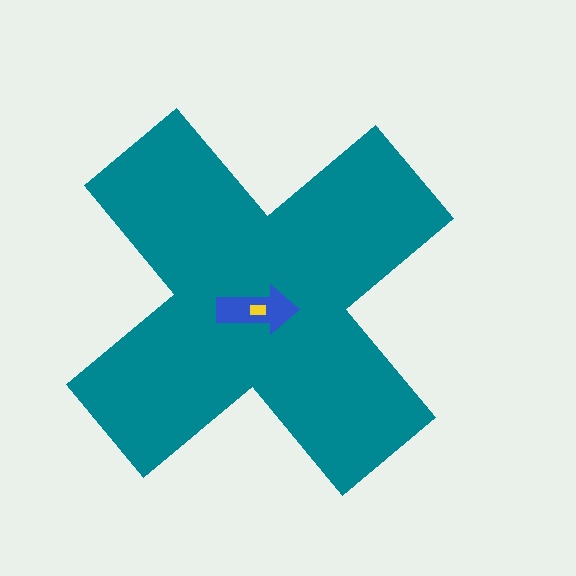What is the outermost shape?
The teal cross.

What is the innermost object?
The yellow rectangle.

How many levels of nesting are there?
3.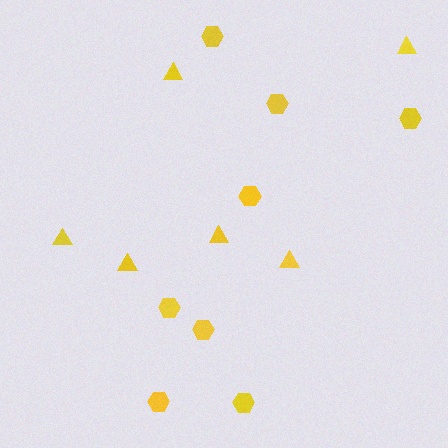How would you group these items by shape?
There are 2 groups: one group of triangles (6) and one group of hexagons (8).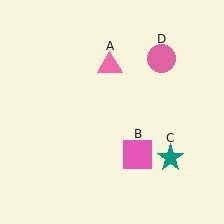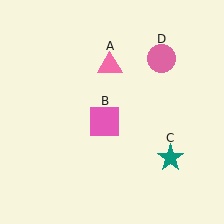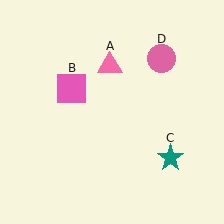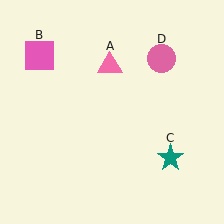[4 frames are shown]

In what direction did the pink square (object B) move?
The pink square (object B) moved up and to the left.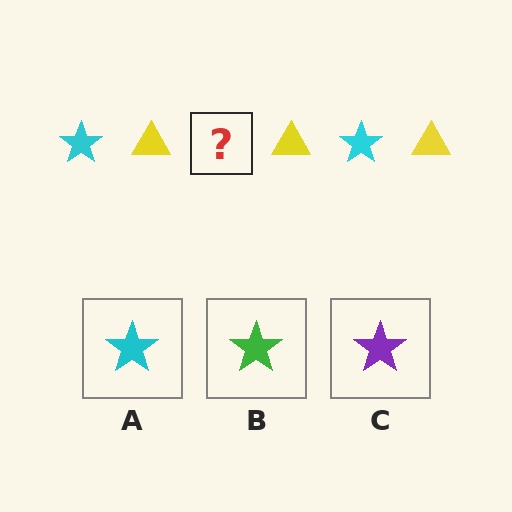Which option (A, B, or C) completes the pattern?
A.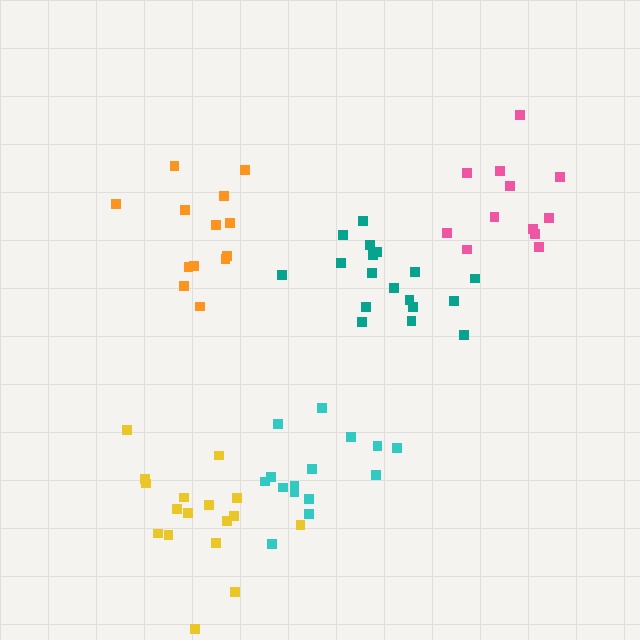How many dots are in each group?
Group 1: 17 dots, Group 2: 18 dots, Group 3: 15 dots, Group 4: 13 dots, Group 5: 12 dots (75 total).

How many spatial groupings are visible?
There are 5 spatial groupings.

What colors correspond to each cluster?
The clusters are colored: yellow, teal, cyan, orange, pink.